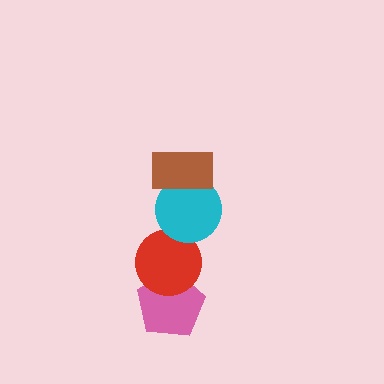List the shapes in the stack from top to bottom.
From top to bottom: the brown rectangle, the cyan circle, the red circle, the pink pentagon.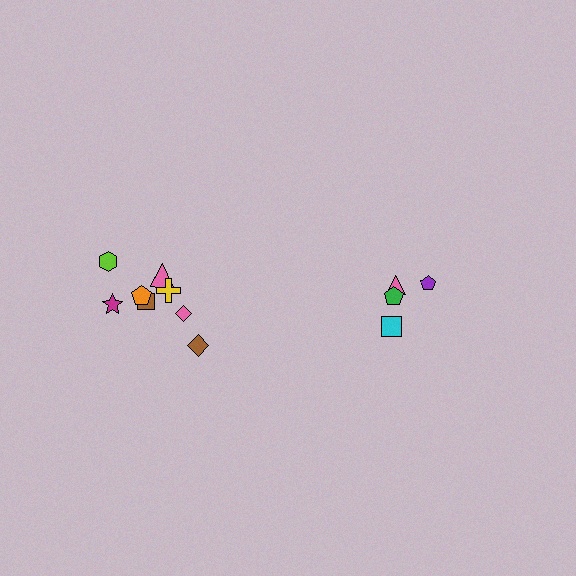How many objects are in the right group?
There are 4 objects.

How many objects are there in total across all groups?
There are 12 objects.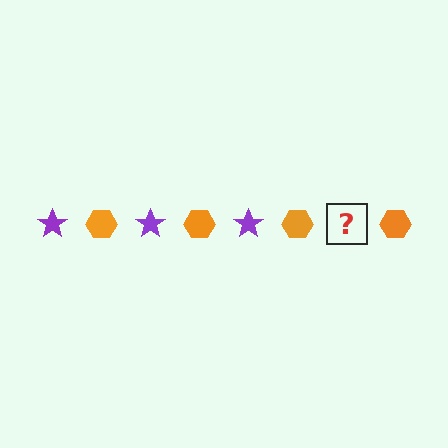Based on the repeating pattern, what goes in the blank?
The blank should be a purple star.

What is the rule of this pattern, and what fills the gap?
The rule is that the pattern alternates between purple star and orange hexagon. The gap should be filled with a purple star.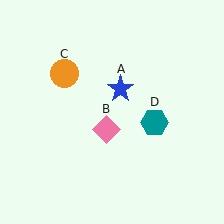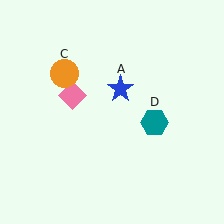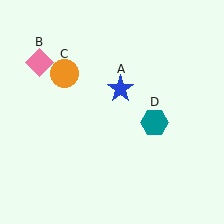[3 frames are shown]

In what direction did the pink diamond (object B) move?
The pink diamond (object B) moved up and to the left.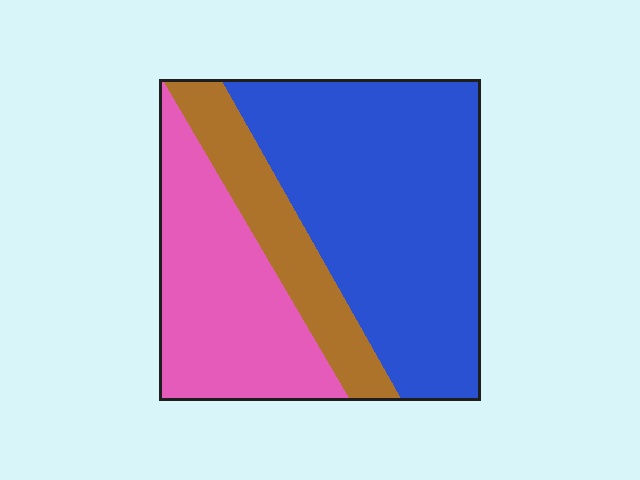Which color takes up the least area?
Brown, at roughly 15%.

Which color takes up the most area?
Blue, at roughly 55%.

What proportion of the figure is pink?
Pink covers about 30% of the figure.